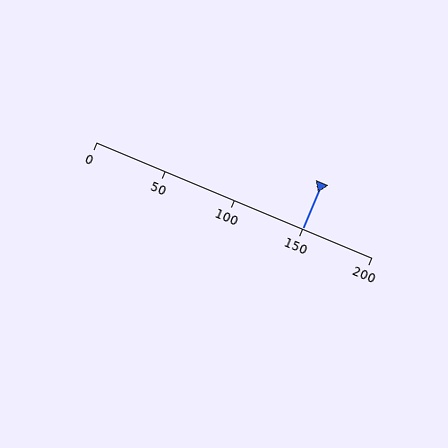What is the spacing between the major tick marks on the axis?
The major ticks are spaced 50 apart.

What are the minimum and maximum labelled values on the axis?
The axis runs from 0 to 200.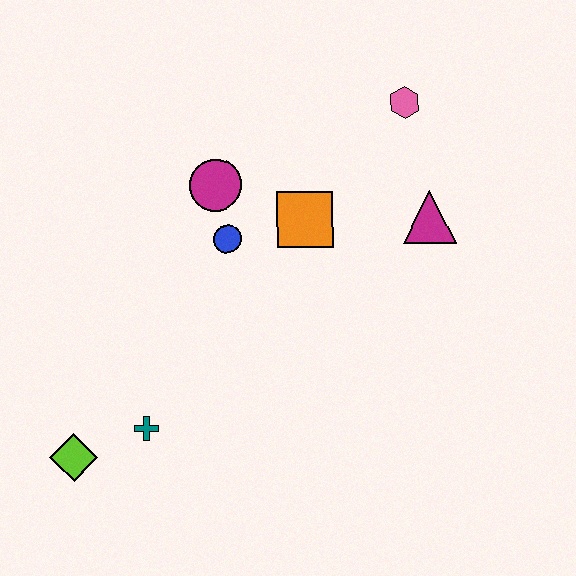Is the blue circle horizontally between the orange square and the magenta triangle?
No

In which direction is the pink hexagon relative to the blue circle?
The pink hexagon is to the right of the blue circle.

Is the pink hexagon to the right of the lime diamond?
Yes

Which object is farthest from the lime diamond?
The pink hexagon is farthest from the lime diamond.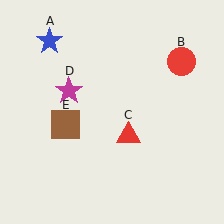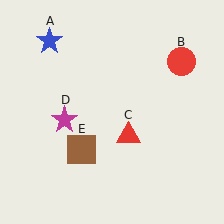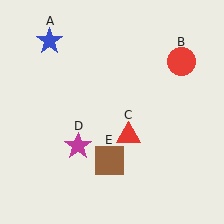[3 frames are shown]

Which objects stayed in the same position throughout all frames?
Blue star (object A) and red circle (object B) and red triangle (object C) remained stationary.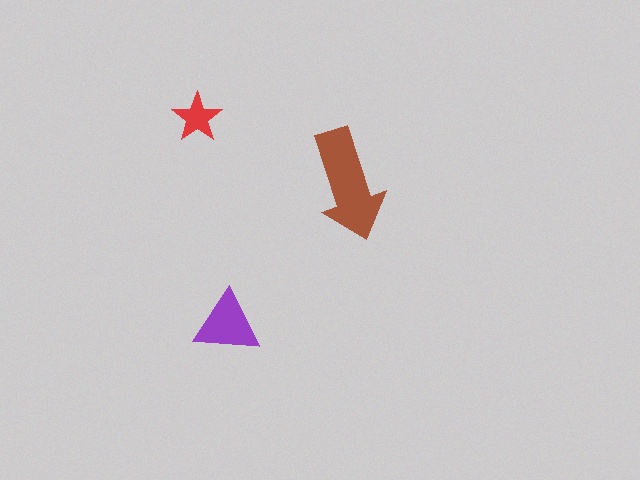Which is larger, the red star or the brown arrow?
The brown arrow.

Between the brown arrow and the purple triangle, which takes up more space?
The brown arrow.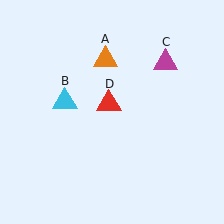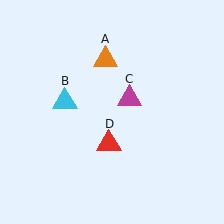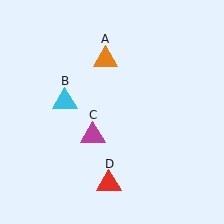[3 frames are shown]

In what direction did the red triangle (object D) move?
The red triangle (object D) moved down.